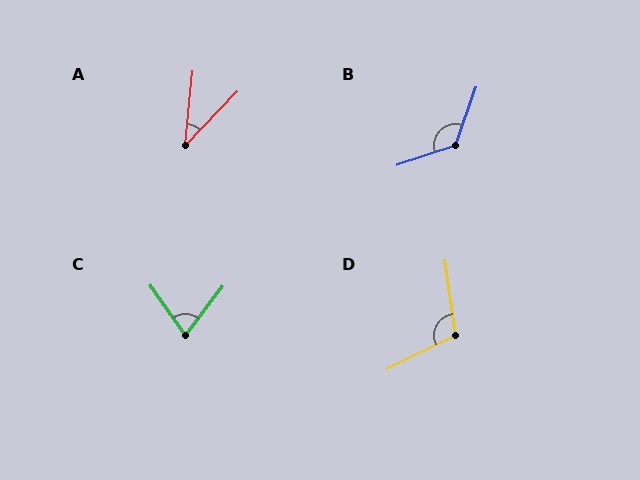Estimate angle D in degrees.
Approximately 108 degrees.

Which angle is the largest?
B, at approximately 127 degrees.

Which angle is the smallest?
A, at approximately 38 degrees.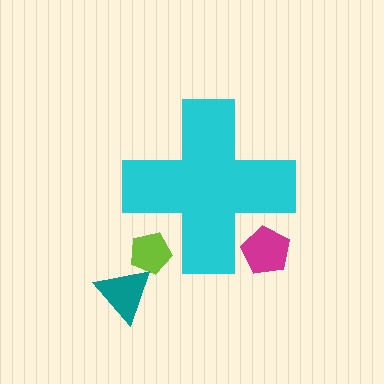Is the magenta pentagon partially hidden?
Yes, the magenta pentagon is partially hidden behind the cyan cross.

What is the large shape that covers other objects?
A cyan cross.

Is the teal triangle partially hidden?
No, the teal triangle is fully visible.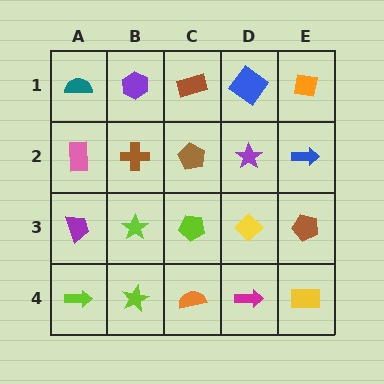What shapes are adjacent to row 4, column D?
A yellow diamond (row 3, column D), an orange semicircle (row 4, column C), a yellow rectangle (row 4, column E).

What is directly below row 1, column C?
A brown pentagon.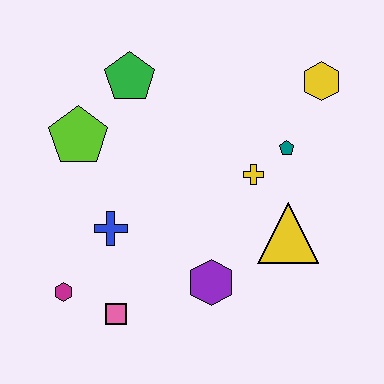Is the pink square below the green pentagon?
Yes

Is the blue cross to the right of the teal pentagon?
No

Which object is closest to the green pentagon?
The lime pentagon is closest to the green pentagon.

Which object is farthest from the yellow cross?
The magenta hexagon is farthest from the yellow cross.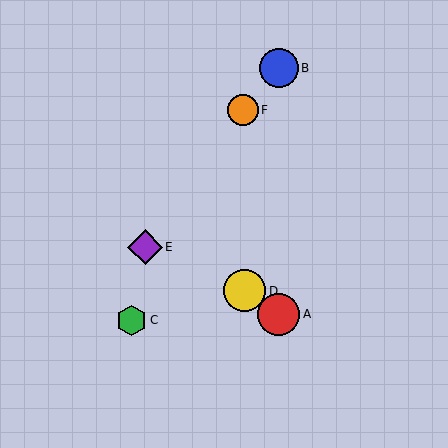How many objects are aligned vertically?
2 objects (A, B) are aligned vertically.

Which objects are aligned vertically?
Objects A, B are aligned vertically.